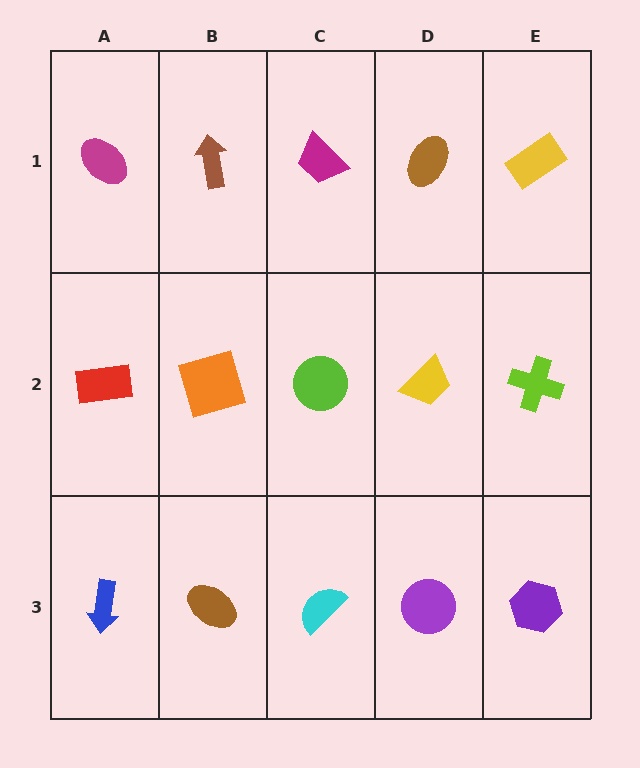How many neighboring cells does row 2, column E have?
3.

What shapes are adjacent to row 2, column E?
A yellow rectangle (row 1, column E), a purple hexagon (row 3, column E), a yellow trapezoid (row 2, column D).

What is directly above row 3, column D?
A yellow trapezoid.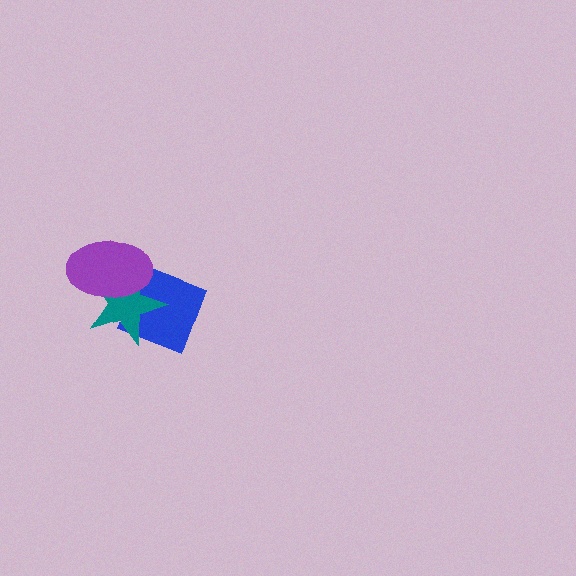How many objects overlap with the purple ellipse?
2 objects overlap with the purple ellipse.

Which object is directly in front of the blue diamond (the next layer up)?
The teal star is directly in front of the blue diamond.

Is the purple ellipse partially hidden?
No, no other shape covers it.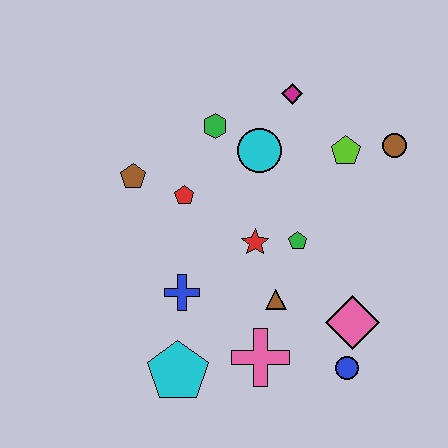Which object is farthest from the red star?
The brown circle is farthest from the red star.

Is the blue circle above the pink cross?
No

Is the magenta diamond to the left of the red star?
No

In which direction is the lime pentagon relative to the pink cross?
The lime pentagon is above the pink cross.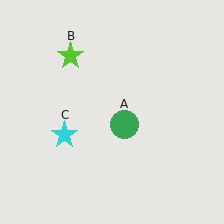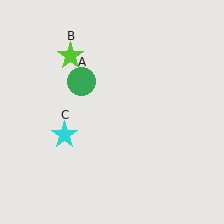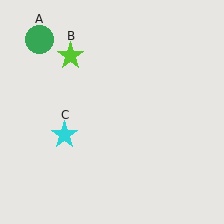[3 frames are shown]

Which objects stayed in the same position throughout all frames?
Lime star (object B) and cyan star (object C) remained stationary.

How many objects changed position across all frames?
1 object changed position: green circle (object A).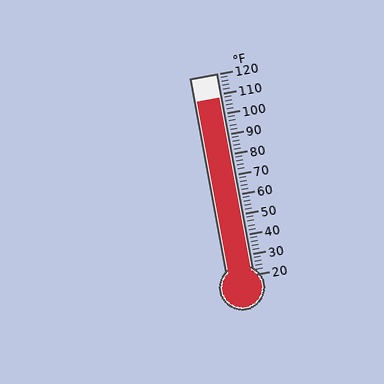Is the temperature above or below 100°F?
The temperature is above 100°F.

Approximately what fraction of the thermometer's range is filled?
The thermometer is filled to approximately 90% of its range.